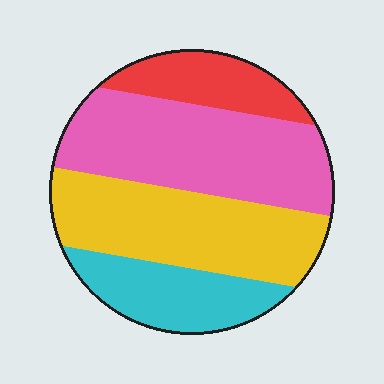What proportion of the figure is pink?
Pink takes up about three eighths (3/8) of the figure.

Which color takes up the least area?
Red, at roughly 15%.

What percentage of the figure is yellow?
Yellow takes up about one third (1/3) of the figure.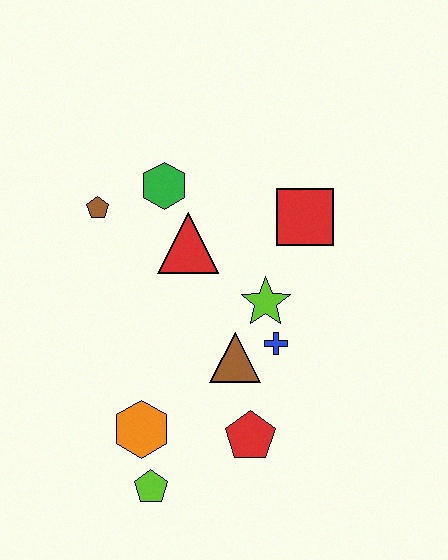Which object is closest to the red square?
The lime star is closest to the red square.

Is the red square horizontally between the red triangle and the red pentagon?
No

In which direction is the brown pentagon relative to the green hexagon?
The brown pentagon is to the left of the green hexagon.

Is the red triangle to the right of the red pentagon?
No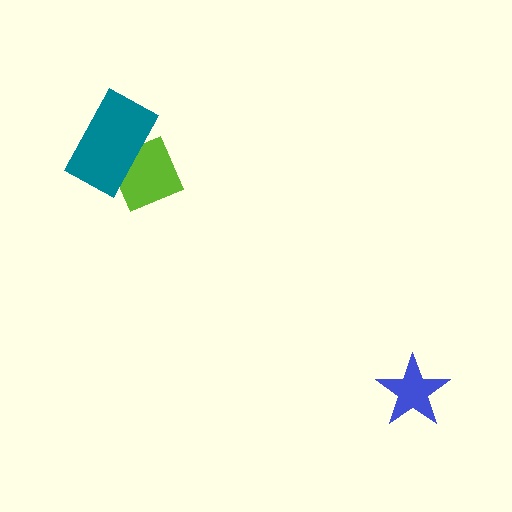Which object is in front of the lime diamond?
The teal rectangle is in front of the lime diamond.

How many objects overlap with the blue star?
0 objects overlap with the blue star.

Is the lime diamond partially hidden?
Yes, it is partially covered by another shape.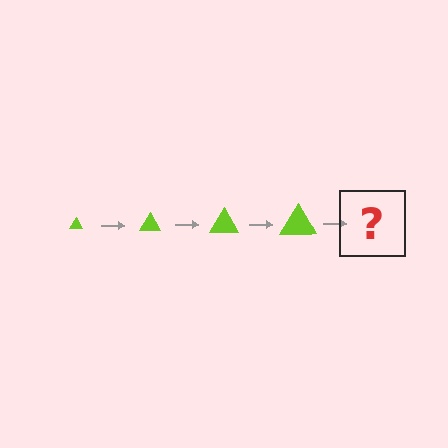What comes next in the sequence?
The next element should be a lime triangle, larger than the previous one.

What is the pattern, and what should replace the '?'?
The pattern is that the triangle gets progressively larger each step. The '?' should be a lime triangle, larger than the previous one.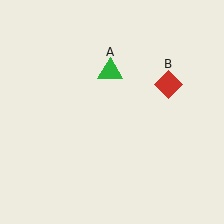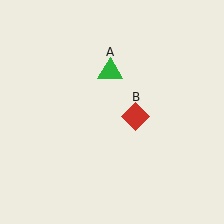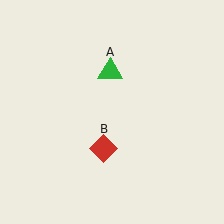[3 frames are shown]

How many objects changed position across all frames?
1 object changed position: red diamond (object B).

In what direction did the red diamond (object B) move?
The red diamond (object B) moved down and to the left.